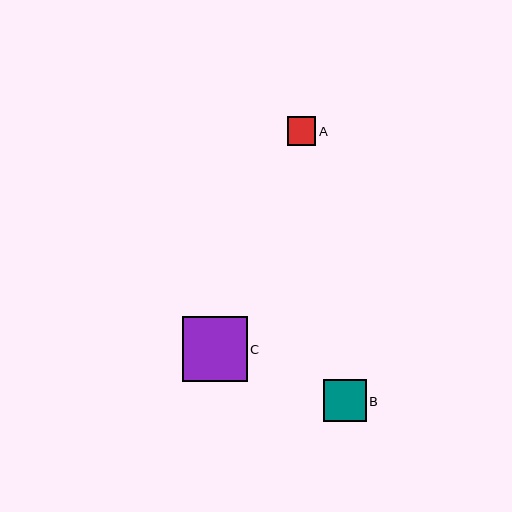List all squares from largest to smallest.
From largest to smallest: C, B, A.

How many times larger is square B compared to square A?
Square B is approximately 1.5 times the size of square A.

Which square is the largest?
Square C is the largest with a size of approximately 65 pixels.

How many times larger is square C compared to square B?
Square C is approximately 1.5 times the size of square B.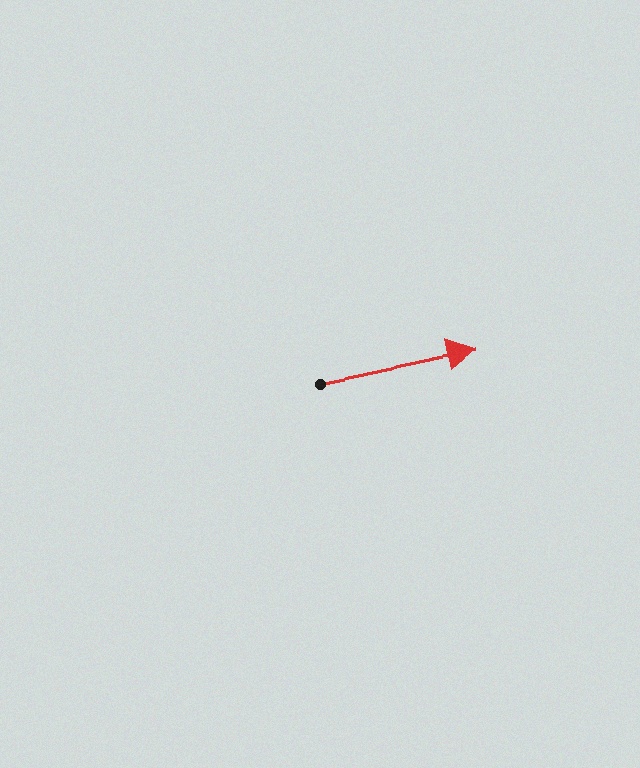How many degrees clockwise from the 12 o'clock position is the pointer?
Approximately 78 degrees.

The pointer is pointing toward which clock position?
Roughly 3 o'clock.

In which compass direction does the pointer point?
East.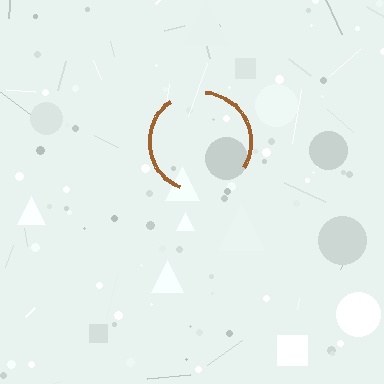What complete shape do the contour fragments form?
The contour fragments form a circle.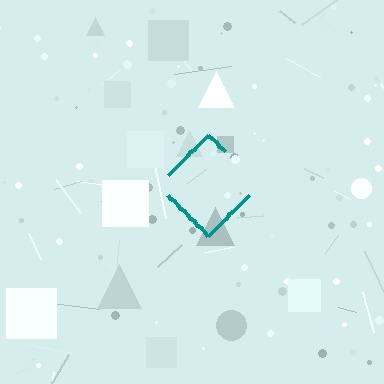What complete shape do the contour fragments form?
The contour fragments form a diamond.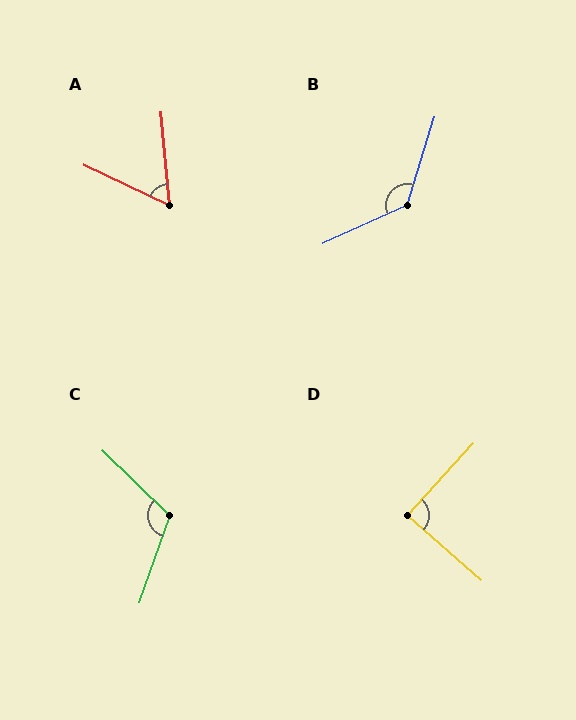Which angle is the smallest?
A, at approximately 59 degrees.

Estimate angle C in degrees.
Approximately 115 degrees.